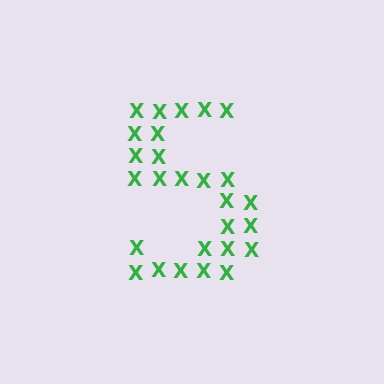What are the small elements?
The small elements are letter X's.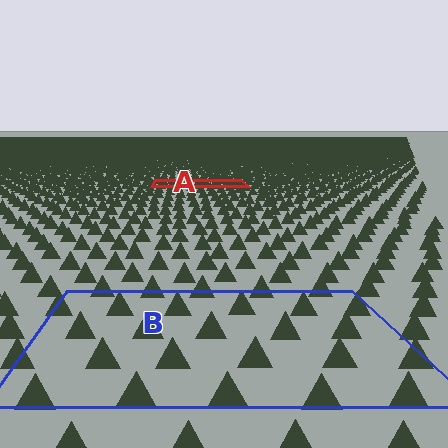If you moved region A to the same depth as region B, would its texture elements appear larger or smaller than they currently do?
They would appear larger. At a closer depth, the same texture elements are projected at a bigger on-screen size.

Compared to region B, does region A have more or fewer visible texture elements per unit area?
Region A has more texture elements per unit area — they are packed more densely because it is farther away.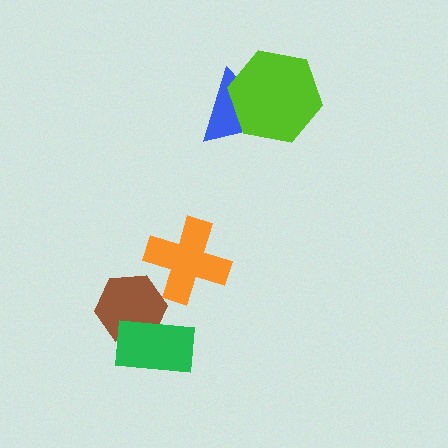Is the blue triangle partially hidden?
Yes, it is partially covered by another shape.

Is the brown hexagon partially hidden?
Yes, it is partially covered by another shape.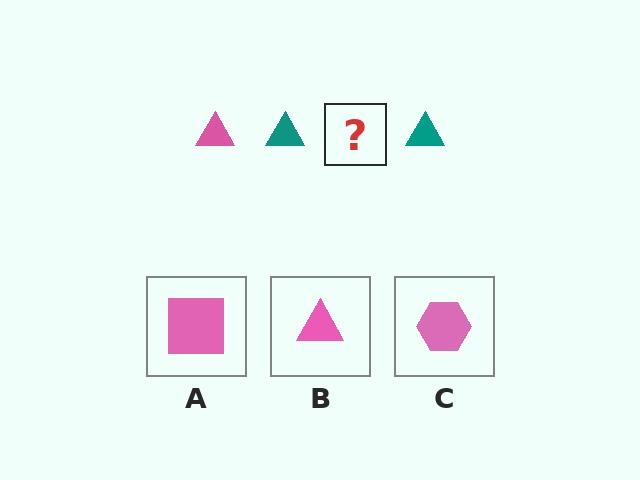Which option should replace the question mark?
Option B.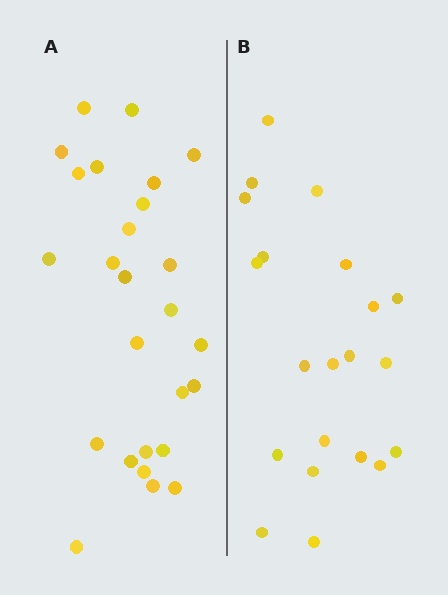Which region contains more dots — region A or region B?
Region A (the left region) has more dots.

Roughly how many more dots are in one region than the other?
Region A has about 5 more dots than region B.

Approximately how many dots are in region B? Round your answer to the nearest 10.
About 20 dots. (The exact count is 21, which rounds to 20.)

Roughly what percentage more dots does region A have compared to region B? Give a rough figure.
About 25% more.